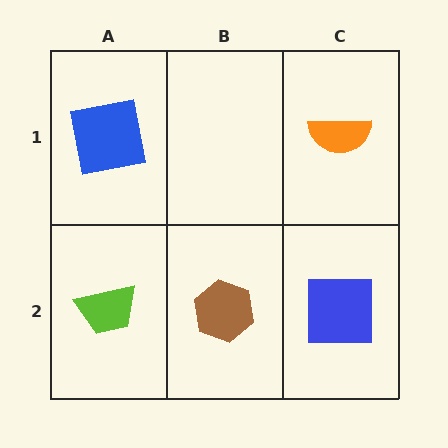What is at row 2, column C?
A blue square.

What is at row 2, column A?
A lime trapezoid.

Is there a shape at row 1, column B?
No, that cell is empty.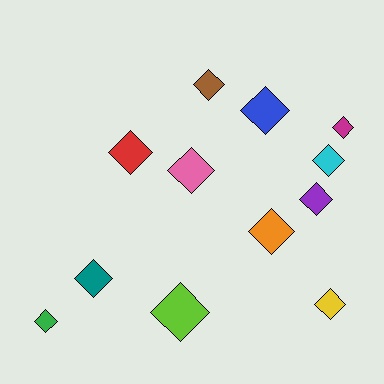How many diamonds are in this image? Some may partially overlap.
There are 12 diamonds.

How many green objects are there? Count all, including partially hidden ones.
There is 1 green object.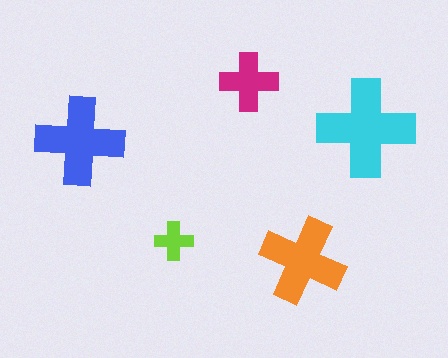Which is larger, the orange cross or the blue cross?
The blue one.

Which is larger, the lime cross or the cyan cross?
The cyan one.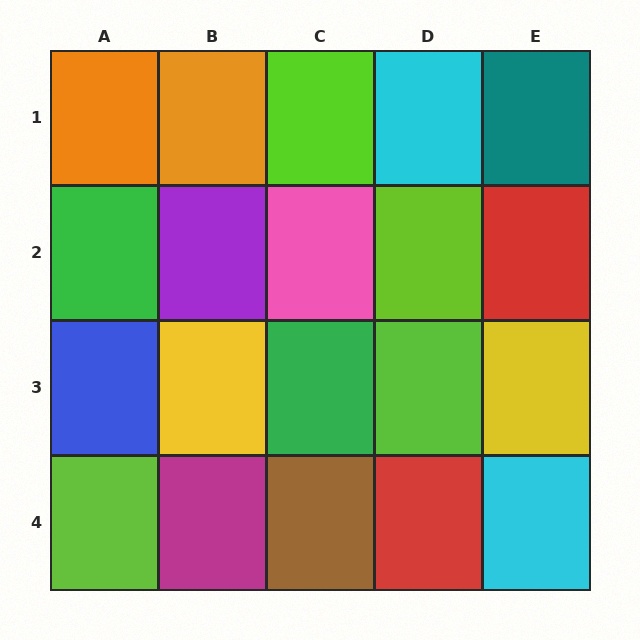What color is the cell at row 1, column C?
Lime.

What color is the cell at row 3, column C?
Green.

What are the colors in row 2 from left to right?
Green, purple, pink, lime, red.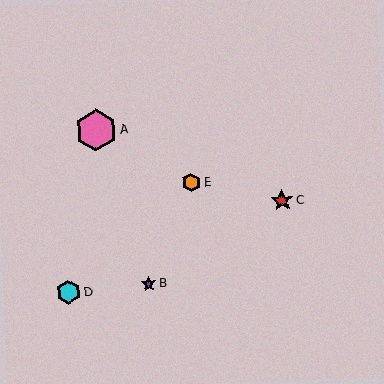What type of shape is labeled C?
Shape C is a red star.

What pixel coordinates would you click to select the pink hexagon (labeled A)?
Click at (96, 130) to select the pink hexagon A.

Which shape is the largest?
The pink hexagon (labeled A) is the largest.